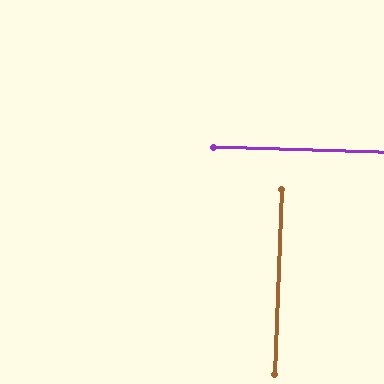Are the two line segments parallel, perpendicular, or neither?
Perpendicular — they meet at approximately 90°.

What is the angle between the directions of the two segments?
Approximately 90 degrees.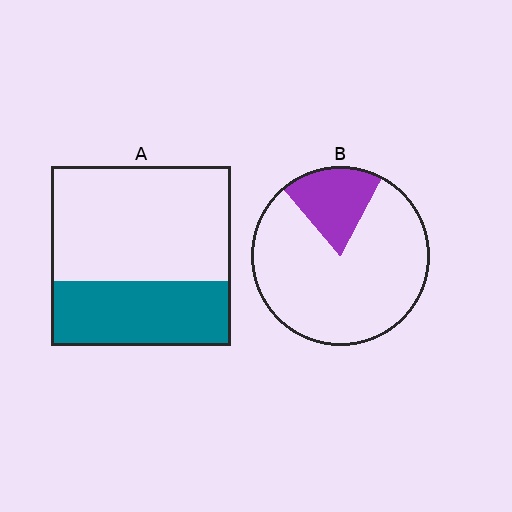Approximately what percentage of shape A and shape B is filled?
A is approximately 35% and B is approximately 20%.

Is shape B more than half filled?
No.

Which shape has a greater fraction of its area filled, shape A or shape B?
Shape A.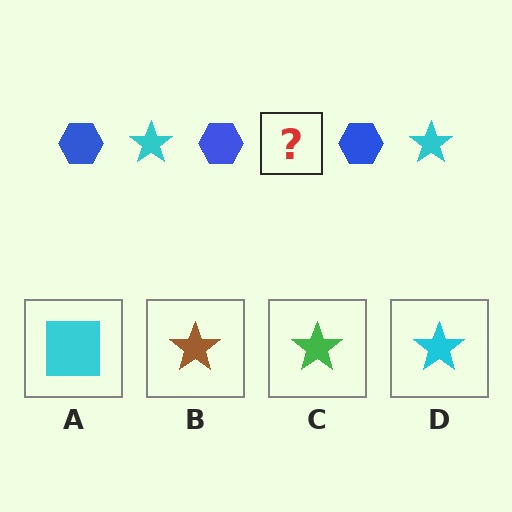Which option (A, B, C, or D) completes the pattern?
D.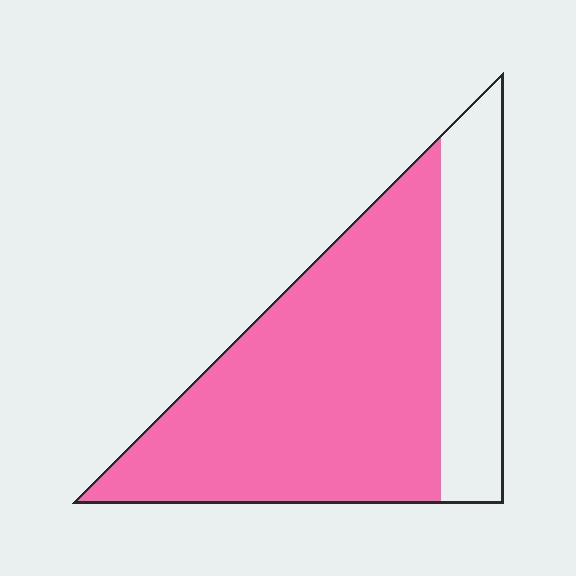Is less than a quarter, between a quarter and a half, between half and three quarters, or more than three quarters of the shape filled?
Between half and three quarters.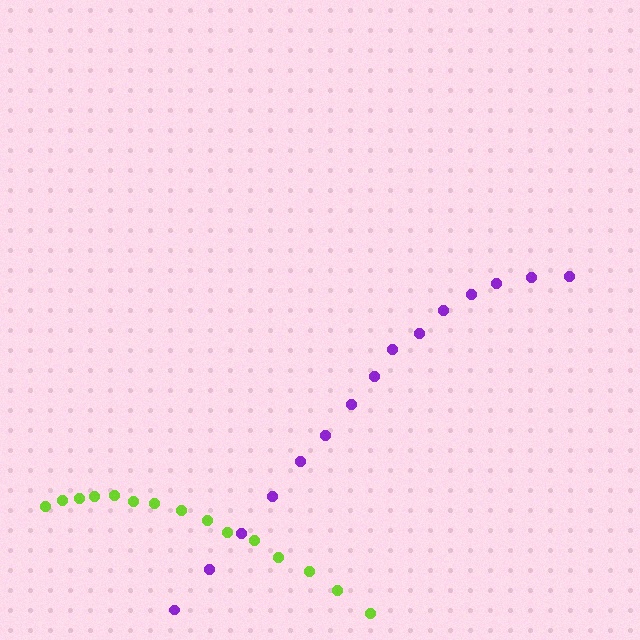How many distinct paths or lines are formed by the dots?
There are 2 distinct paths.